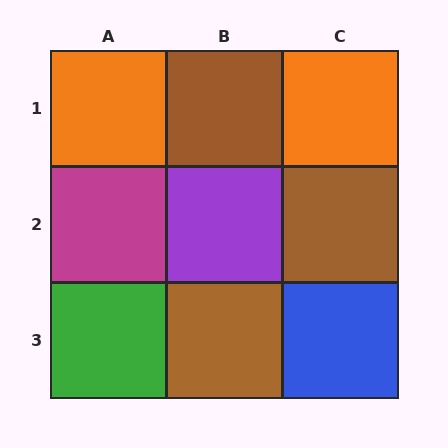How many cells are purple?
1 cell is purple.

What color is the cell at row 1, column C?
Orange.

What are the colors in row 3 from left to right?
Green, brown, blue.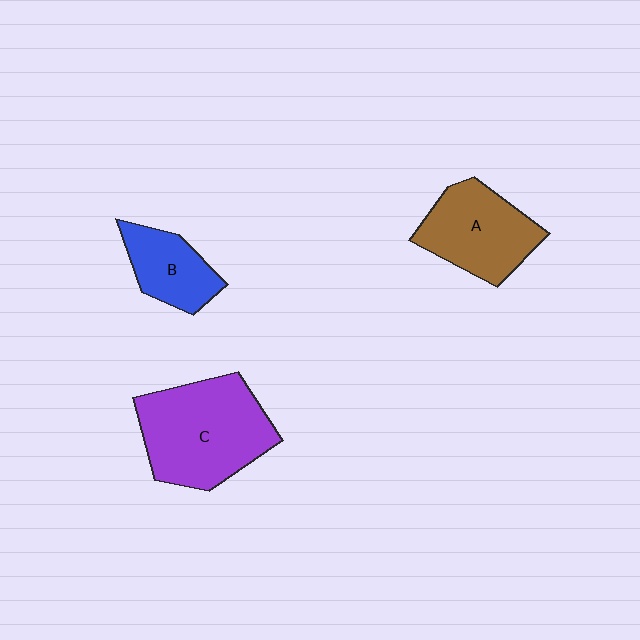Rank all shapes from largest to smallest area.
From largest to smallest: C (purple), A (brown), B (blue).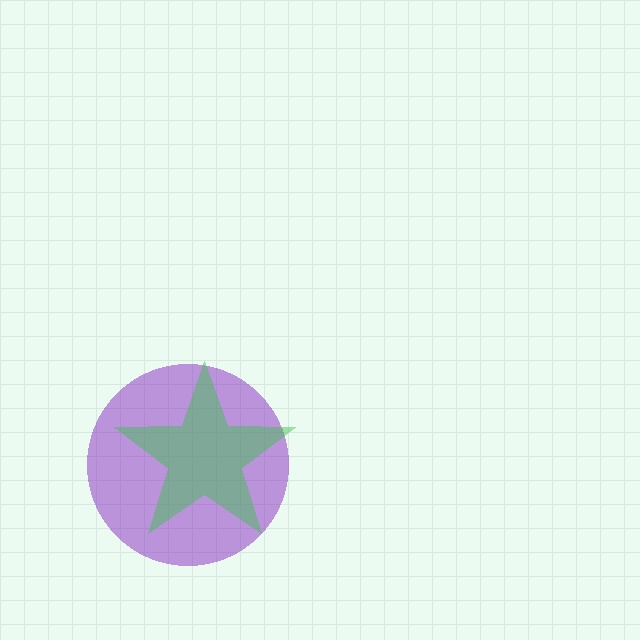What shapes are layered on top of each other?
The layered shapes are: a purple circle, a green star.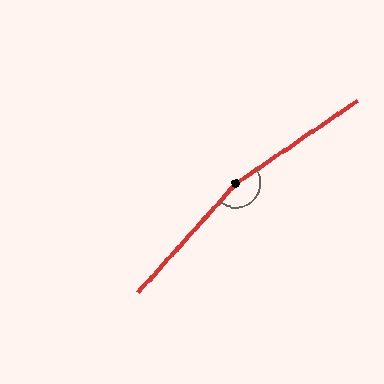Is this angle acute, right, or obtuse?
It is obtuse.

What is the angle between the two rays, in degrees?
Approximately 166 degrees.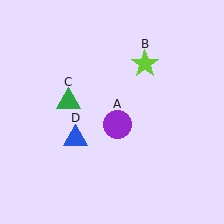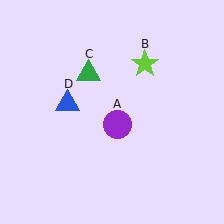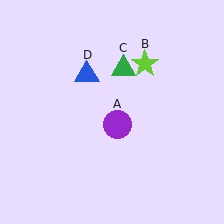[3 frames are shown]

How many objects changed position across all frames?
2 objects changed position: green triangle (object C), blue triangle (object D).